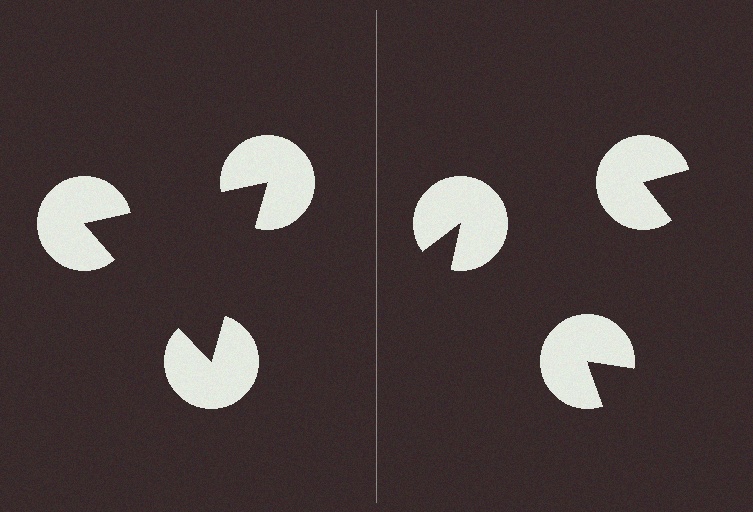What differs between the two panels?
The pac-man discs are positioned identically on both sides; only the wedge orientations differ. On the left they align to a triangle; on the right they are misaligned.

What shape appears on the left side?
An illusory triangle.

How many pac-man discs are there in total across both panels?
6 — 3 on each side.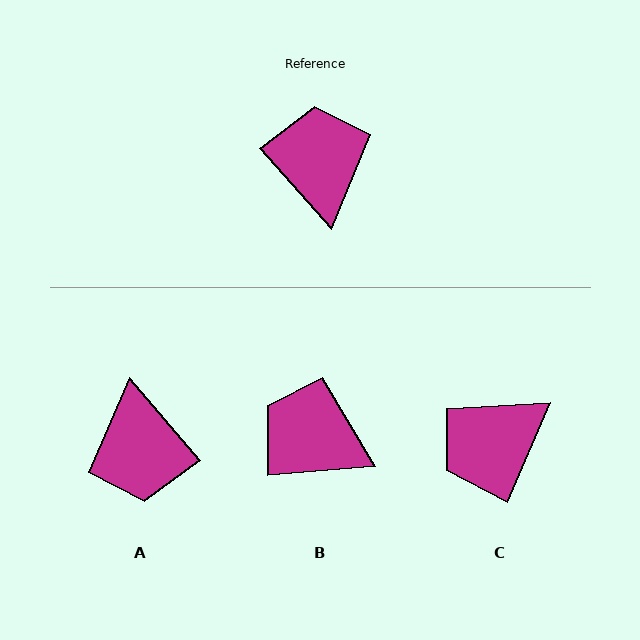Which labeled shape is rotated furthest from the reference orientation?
A, about 179 degrees away.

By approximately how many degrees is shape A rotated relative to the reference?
Approximately 179 degrees counter-clockwise.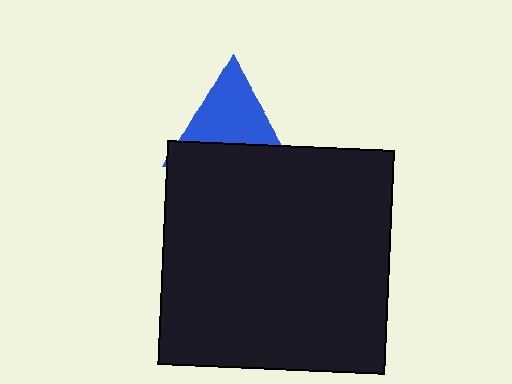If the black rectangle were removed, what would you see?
You would see the complete blue triangle.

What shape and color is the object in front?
The object in front is a black rectangle.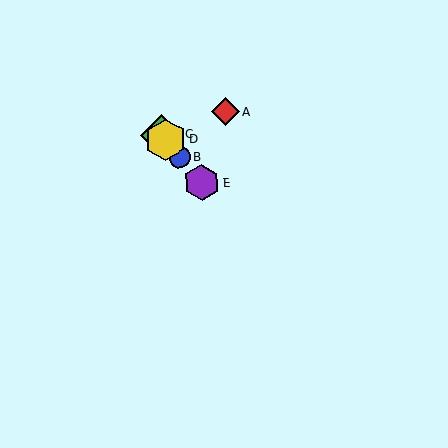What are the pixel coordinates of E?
Object E is at (202, 183).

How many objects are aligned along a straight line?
4 objects (B, C, D, E) are aligned along a straight line.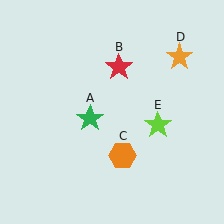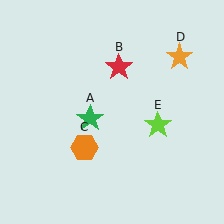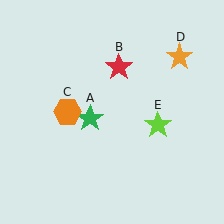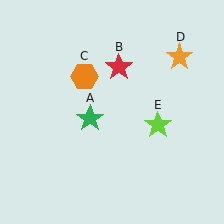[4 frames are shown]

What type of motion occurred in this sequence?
The orange hexagon (object C) rotated clockwise around the center of the scene.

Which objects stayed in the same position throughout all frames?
Green star (object A) and red star (object B) and orange star (object D) and lime star (object E) remained stationary.